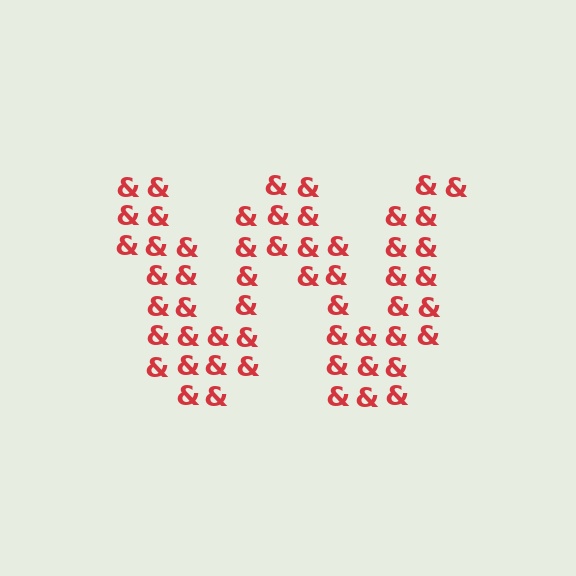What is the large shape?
The large shape is the letter W.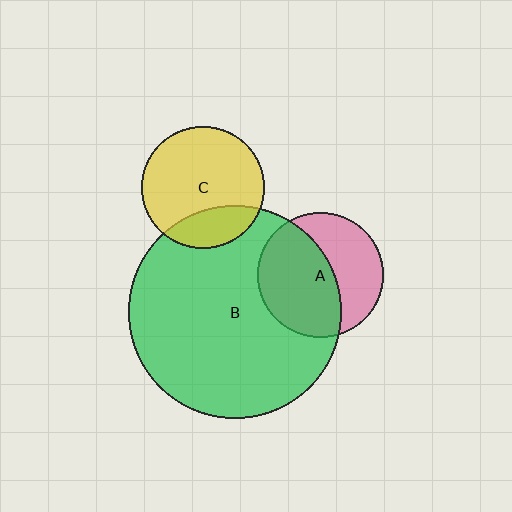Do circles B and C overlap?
Yes.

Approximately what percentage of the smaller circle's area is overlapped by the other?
Approximately 25%.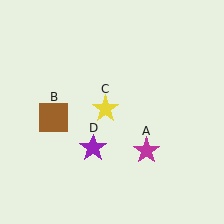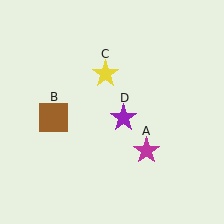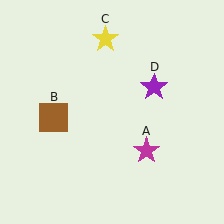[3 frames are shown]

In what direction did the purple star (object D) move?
The purple star (object D) moved up and to the right.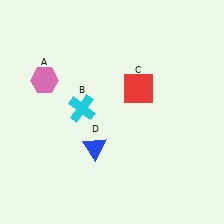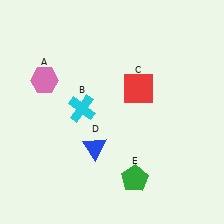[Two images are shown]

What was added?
A green pentagon (E) was added in Image 2.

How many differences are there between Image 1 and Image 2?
There is 1 difference between the two images.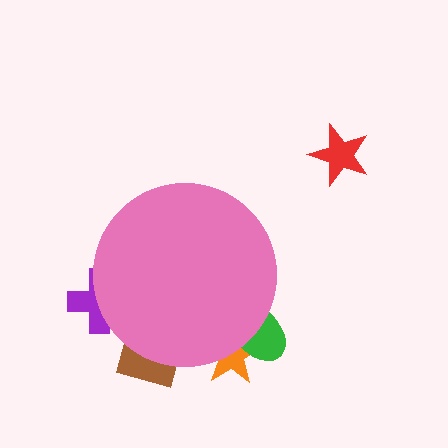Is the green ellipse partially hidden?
Yes, the green ellipse is partially hidden behind the pink circle.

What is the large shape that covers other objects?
A pink circle.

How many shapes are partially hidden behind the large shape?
4 shapes are partially hidden.